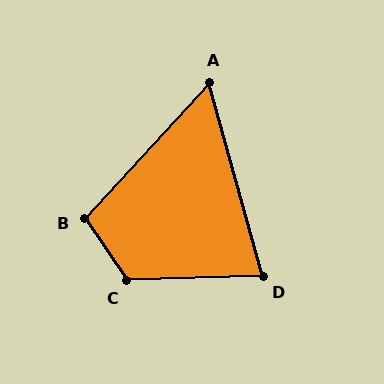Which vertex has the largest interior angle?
C, at approximately 122 degrees.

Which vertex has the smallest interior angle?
A, at approximately 58 degrees.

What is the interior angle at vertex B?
Approximately 104 degrees (obtuse).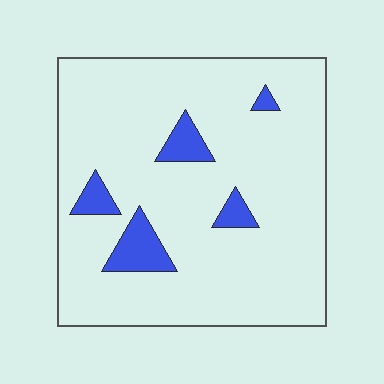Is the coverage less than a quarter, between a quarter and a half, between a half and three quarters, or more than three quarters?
Less than a quarter.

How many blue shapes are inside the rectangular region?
5.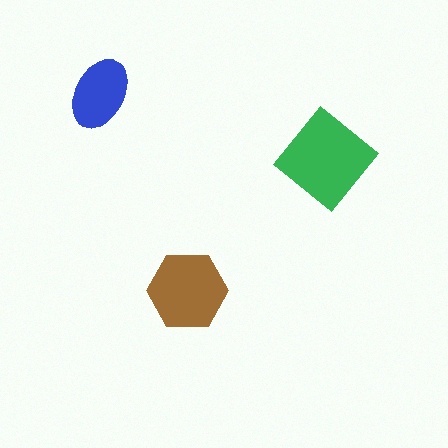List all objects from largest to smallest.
The green diamond, the brown hexagon, the blue ellipse.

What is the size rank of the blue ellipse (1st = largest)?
3rd.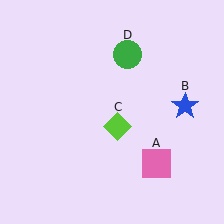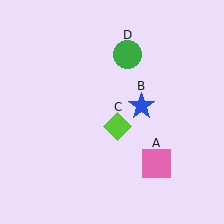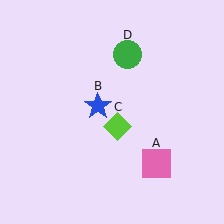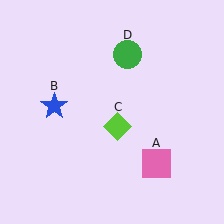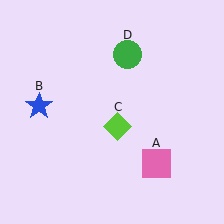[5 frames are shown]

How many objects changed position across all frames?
1 object changed position: blue star (object B).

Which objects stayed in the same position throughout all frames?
Pink square (object A) and lime diamond (object C) and green circle (object D) remained stationary.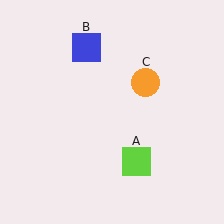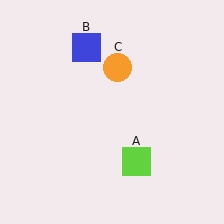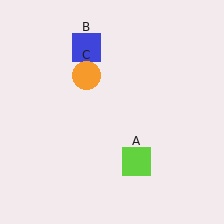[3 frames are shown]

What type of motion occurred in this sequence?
The orange circle (object C) rotated counterclockwise around the center of the scene.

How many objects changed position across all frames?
1 object changed position: orange circle (object C).